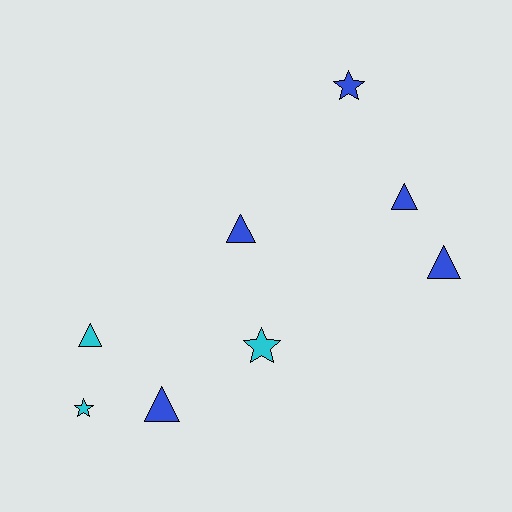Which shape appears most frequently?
Triangle, with 5 objects.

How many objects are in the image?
There are 8 objects.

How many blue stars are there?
There is 1 blue star.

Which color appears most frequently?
Blue, with 5 objects.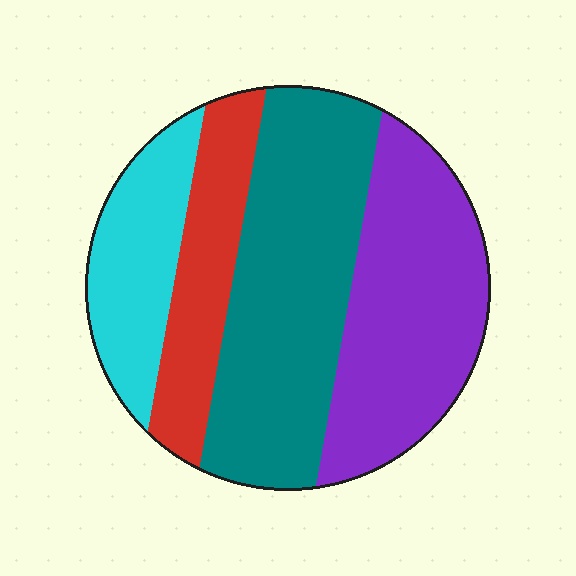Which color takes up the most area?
Teal, at roughly 35%.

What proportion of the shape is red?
Red covers 16% of the shape.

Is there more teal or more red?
Teal.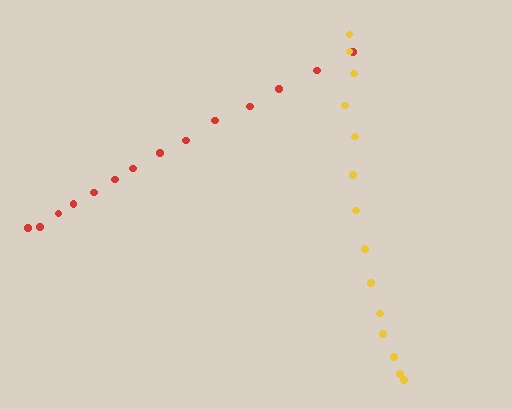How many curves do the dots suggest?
There are 2 distinct paths.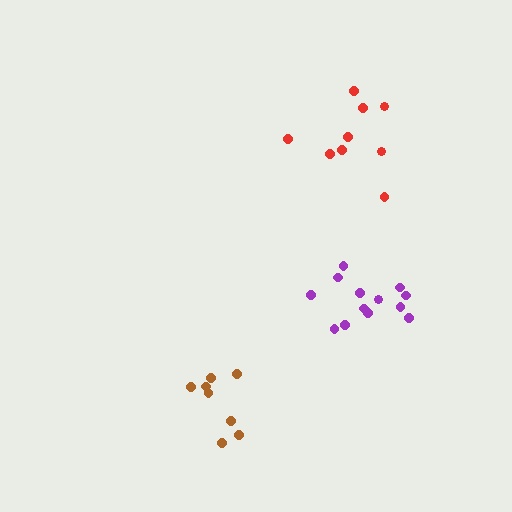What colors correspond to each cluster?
The clusters are colored: purple, brown, red.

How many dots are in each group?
Group 1: 13 dots, Group 2: 8 dots, Group 3: 9 dots (30 total).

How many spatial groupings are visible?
There are 3 spatial groupings.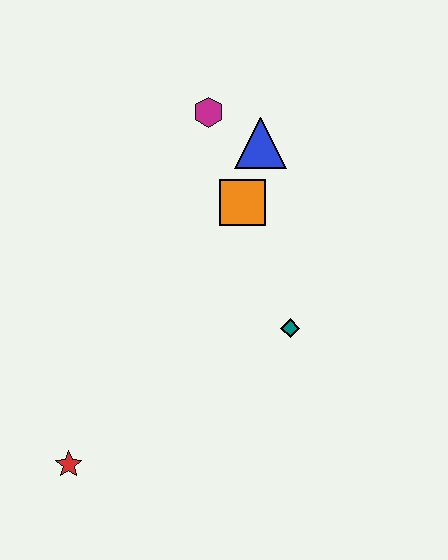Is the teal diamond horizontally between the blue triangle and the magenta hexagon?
No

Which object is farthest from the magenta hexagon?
The red star is farthest from the magenta hexagon.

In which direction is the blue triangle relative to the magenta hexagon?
The blue triangle is to the right of the magenta hexagon.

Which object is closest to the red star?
The teal diamond is closest to the red star.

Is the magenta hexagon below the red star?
No